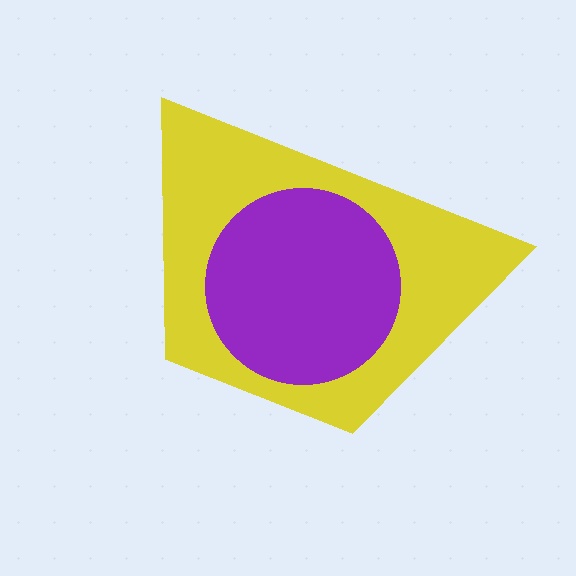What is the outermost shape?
The yellow trapezoid.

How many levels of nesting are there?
2.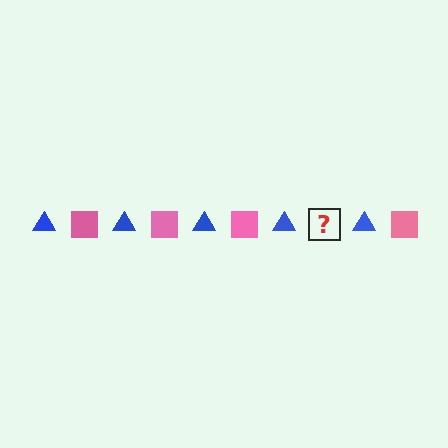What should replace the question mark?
The question mark should be replaced with a pink square.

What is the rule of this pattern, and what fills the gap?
The rule is that the pattern alternates between blue triangle and pink square. The gap should be filled with a pink square.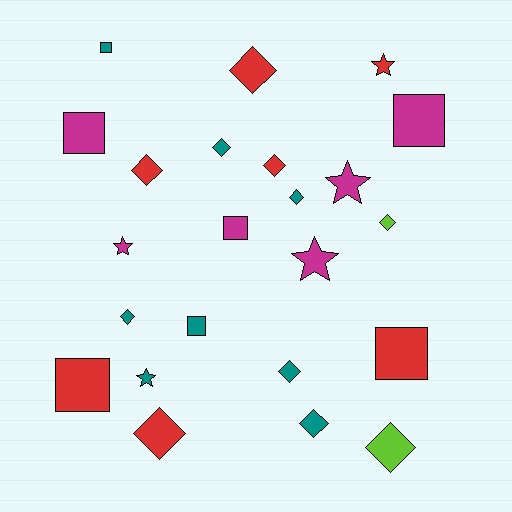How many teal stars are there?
There is 1 teal star.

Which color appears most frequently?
Teal, with 8 objects.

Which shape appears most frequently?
Diamond, with 11 objects.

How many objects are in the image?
There are 23 objects.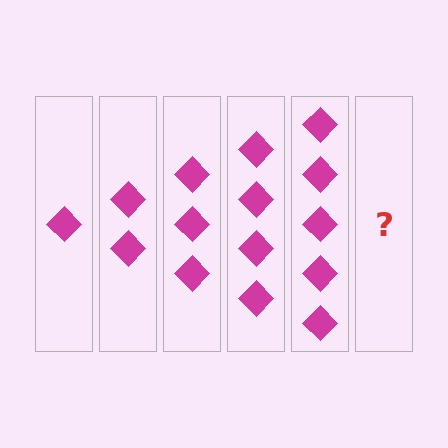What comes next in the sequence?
The next element should be 6 diamonds.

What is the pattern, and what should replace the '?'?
The pattern is that each step adds one more diamond. The '?' should be 6 diamonds.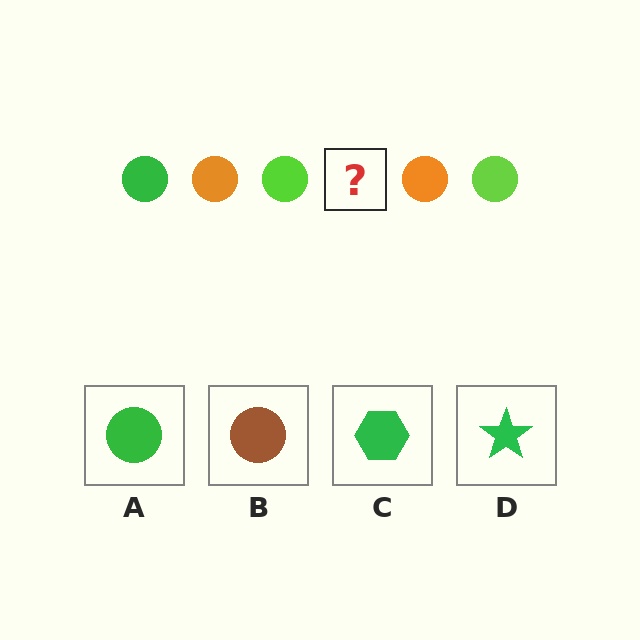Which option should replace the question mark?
Option A.